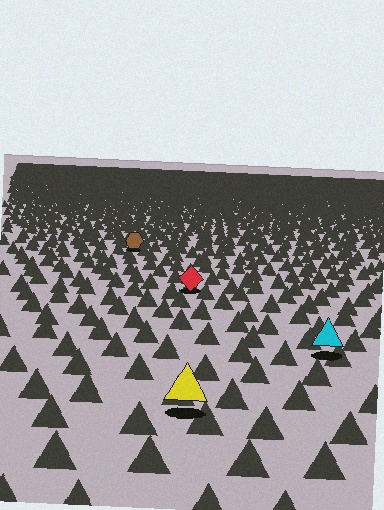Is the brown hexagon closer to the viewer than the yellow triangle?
No. The yellow triangle is closer — you can tell from the texture gradient: the ground texture is coarser near it.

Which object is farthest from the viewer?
The brown hexagon is farthest from the viewer. It appears smaller and the ground texture around it is denser.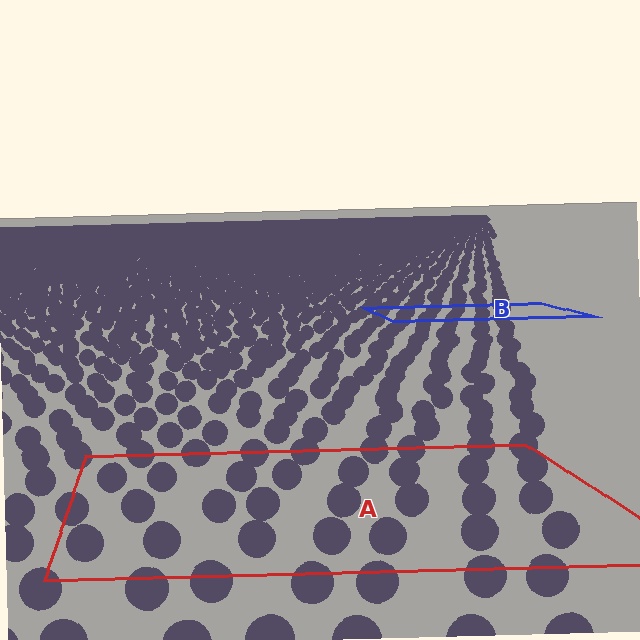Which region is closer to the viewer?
Region A is closer. The texture elements there are larger and more spread out.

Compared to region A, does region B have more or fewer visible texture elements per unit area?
Region B has more texture elements per unit area — they are packed more densely because it is farther away.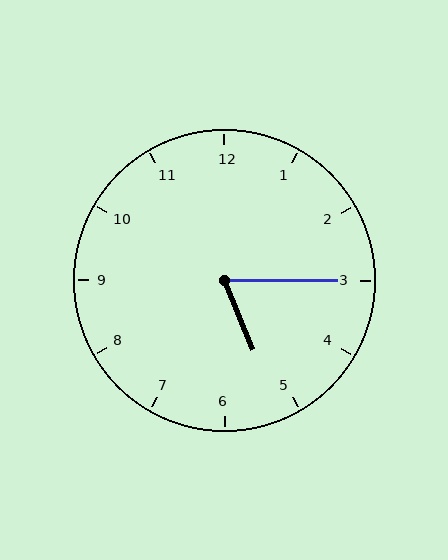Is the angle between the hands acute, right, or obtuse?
It is acute.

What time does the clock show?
5:15.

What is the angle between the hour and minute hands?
Approximately 68 degrees.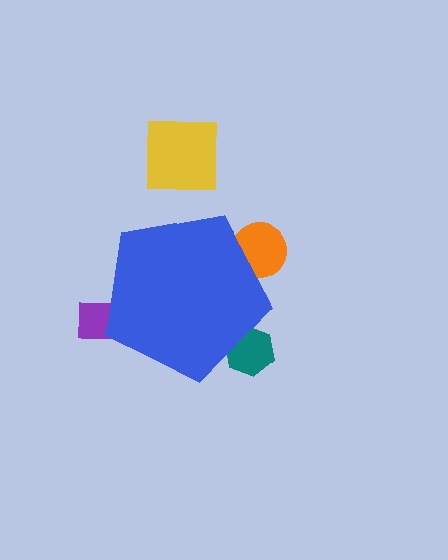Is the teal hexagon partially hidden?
Yes, the teal hexagon is partially hidden behind the blue pentagon.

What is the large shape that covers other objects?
A blue pentagon.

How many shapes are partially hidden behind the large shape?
3 shapes are partially hidden.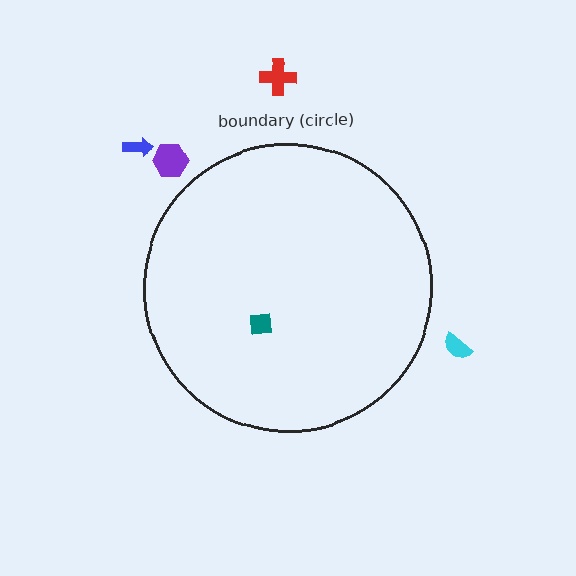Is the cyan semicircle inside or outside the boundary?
Outside.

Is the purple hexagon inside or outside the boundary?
Outside.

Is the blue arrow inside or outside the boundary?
Outside.